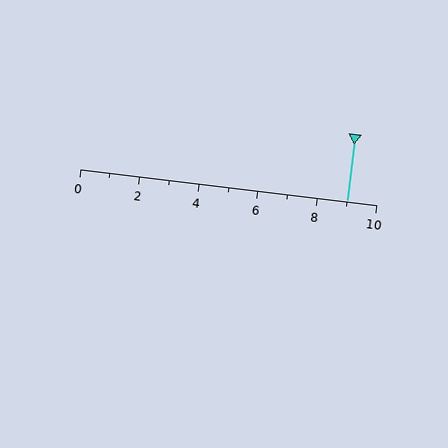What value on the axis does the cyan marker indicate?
The marker indicates approximately 9.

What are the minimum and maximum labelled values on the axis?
The axis runs from 0 to 10.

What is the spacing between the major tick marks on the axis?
The major ticks are spaced 2 apart.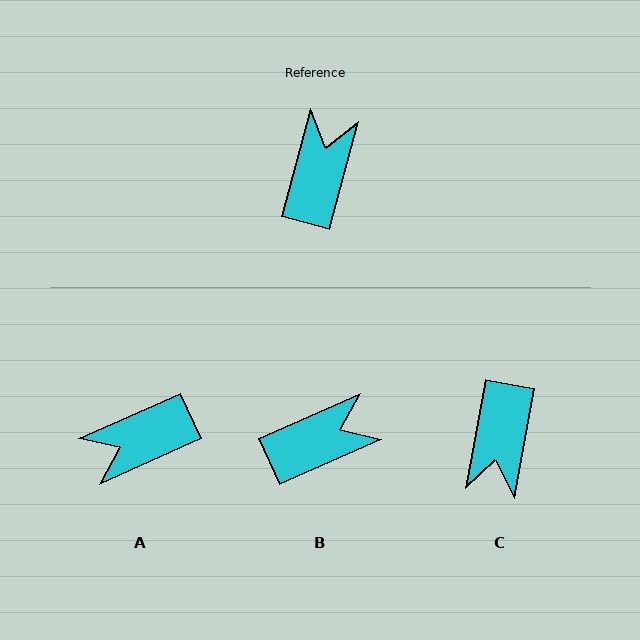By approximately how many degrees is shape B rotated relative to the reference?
Approximately 51 degrees clockwise.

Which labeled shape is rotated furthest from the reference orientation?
C, about 176 degrees away.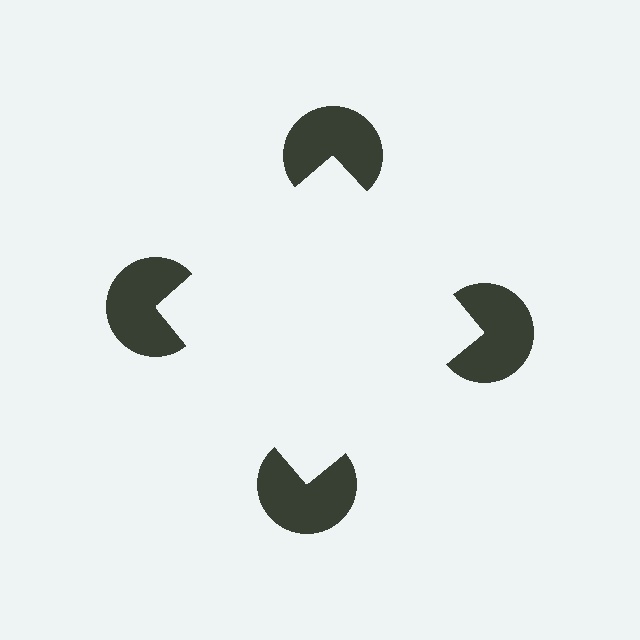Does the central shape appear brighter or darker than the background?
It typically appears slightly brighter than the background, even though no actual brightness change is drawn.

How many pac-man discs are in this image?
There are 4 — one at each vertex of the illusory square.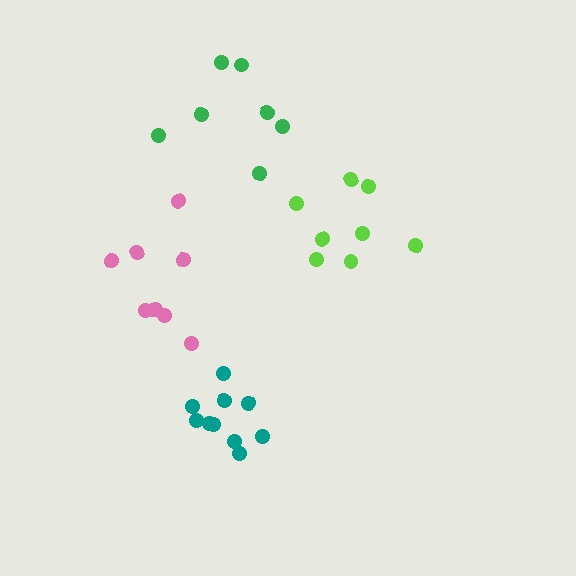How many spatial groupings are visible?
There are 4 spatial groupings.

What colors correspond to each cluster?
The clusters are colored: lime, teal, pink, green.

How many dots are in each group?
Group 1: 8 dots, Group 2: 10 dots, Group 3: 9 dots, Group 4: 7 dots (34 total).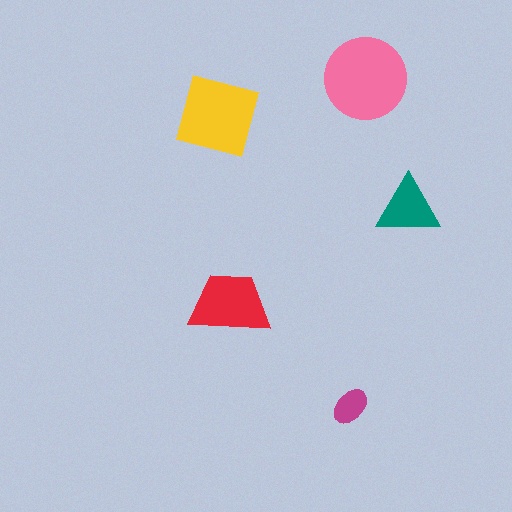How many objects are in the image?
There are 5 objects in the image.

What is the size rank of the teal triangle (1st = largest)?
4th.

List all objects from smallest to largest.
The magenta ellipse, the teal triangle, the red trapezoid, the yellow square, the pink circle.